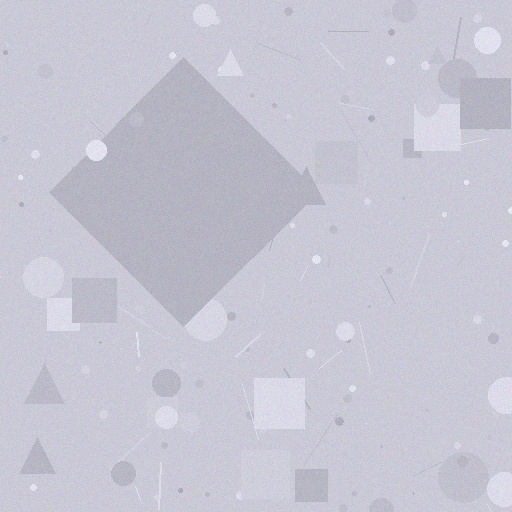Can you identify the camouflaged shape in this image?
The camouflaged shape is a diamond.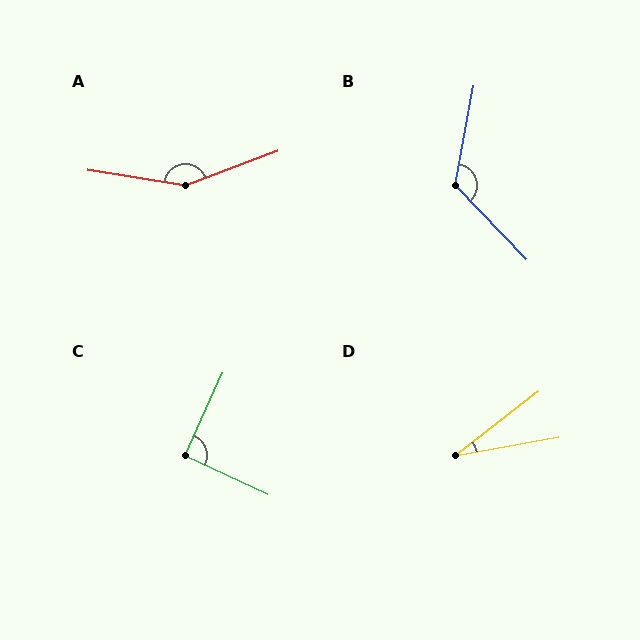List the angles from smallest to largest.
D (28°), C (90°), B (126°), A (151°).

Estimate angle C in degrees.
Approximately 90 degrees.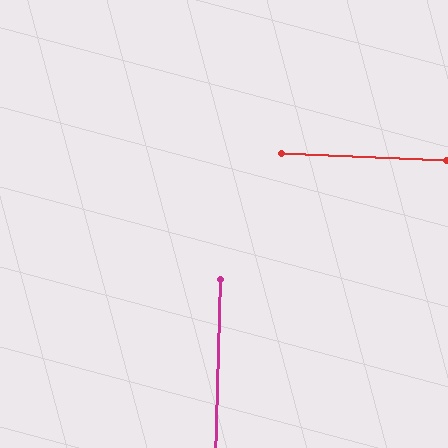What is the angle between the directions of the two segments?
Approximately 89 degrees.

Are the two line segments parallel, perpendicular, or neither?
Perpendicular — they meet at approximately 89°.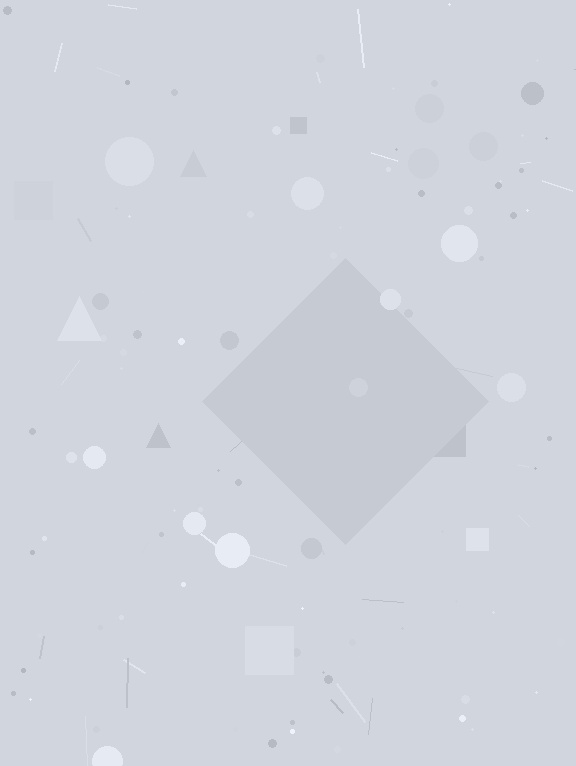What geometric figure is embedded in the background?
A diamond is embedded in the background.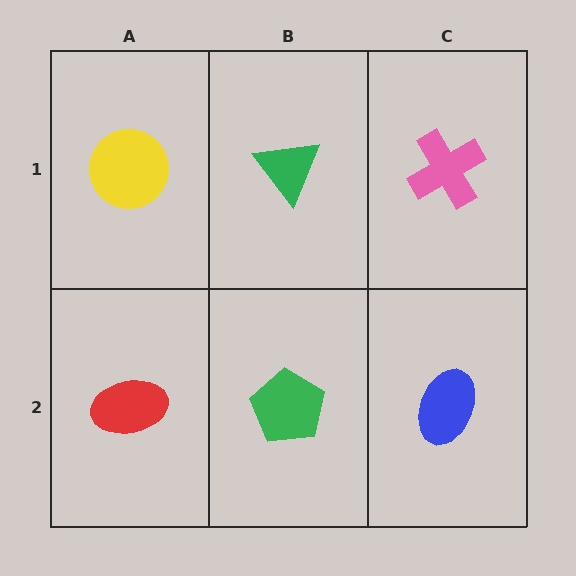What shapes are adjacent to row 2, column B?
A green triangle (row 1, column B), a red ellipse (row 2, column A), a blue ellipse (row 2, column C).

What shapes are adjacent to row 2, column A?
A yellow circle (row 1, column A), a green pentagon (row 2, column B).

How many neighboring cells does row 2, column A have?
2.